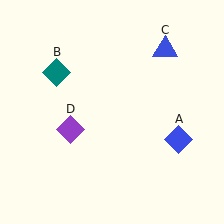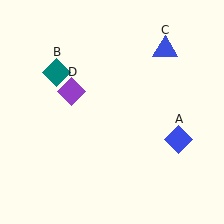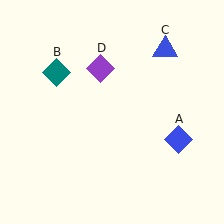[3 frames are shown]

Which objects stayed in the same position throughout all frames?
Blue diamond (object A) and teal diamond (object B) and blue triangle (object C) remained stationary.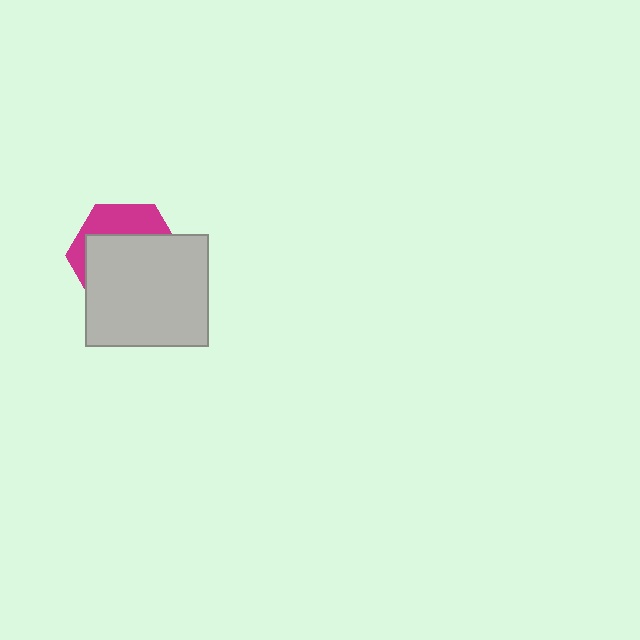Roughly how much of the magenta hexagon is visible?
A small part of it is visible (roughly 32%).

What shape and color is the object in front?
The object in front is a light gray rectangle.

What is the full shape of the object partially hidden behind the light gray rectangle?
The partially hidden object is a magenta hexagon.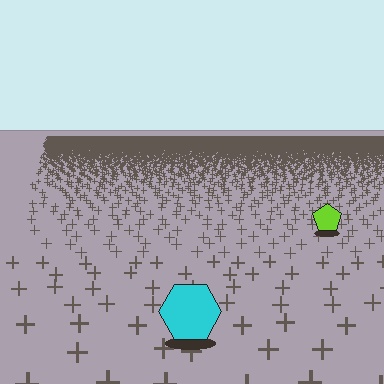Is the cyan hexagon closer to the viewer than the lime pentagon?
Yes. The cyan hexagon is closer — you can tell from the texture gradient: the ground texture is coarser near it.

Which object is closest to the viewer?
The cyan hexagon is closest. The texture marks near it are larger and more spread out.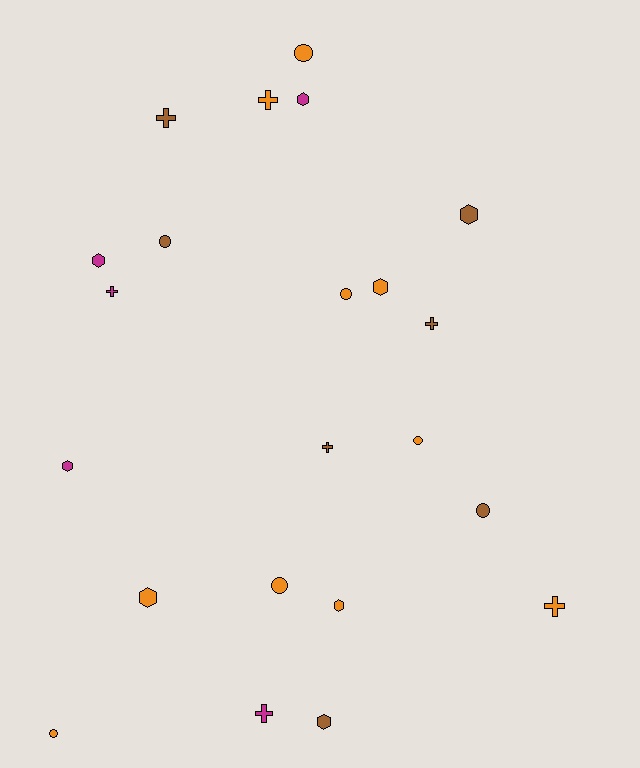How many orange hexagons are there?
There are 3 orange hexagons.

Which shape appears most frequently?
Hexagon, with 8 objects.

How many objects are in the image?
There are 22 objects.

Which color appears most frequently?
Orange, with 10 objects.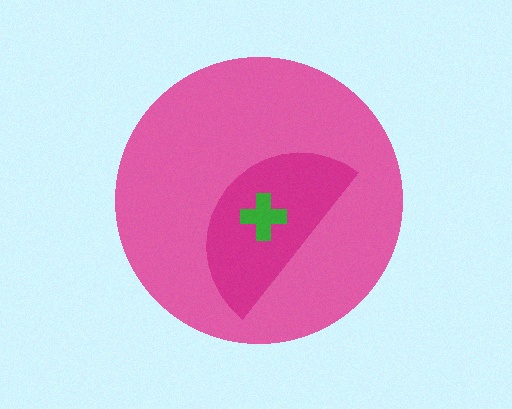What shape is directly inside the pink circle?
The magenta semicircle.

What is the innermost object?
The green cross.